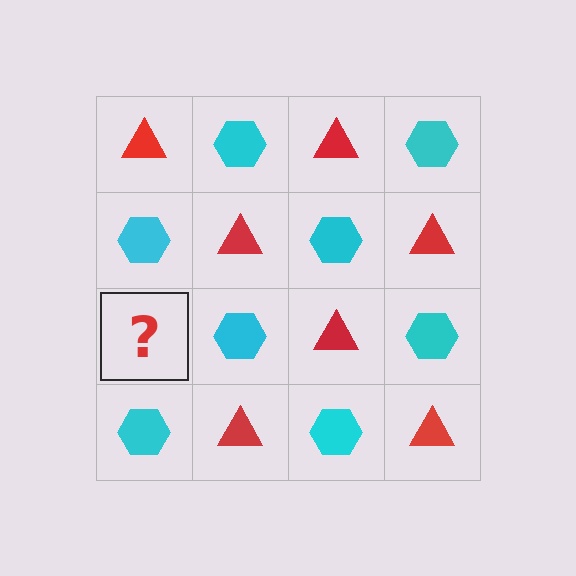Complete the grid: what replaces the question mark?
The question mark should be replaced with a red triangle.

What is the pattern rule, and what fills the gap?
The rule is that it alternates red triangle and cyan hexagon in a checkerboard pattern. The gap should be filled with a red triangle.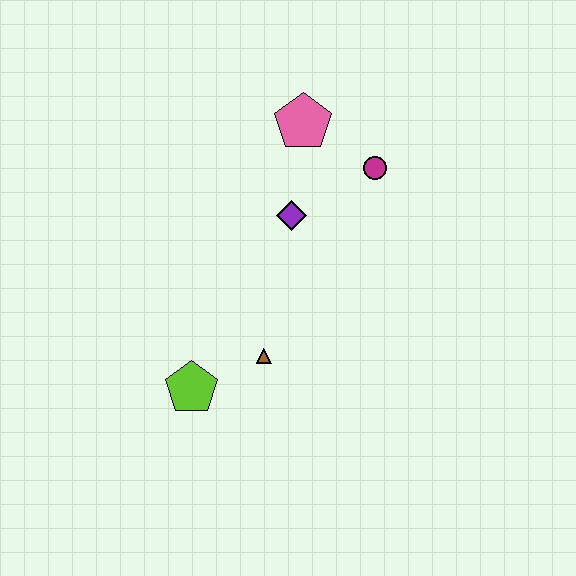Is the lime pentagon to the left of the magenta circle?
Yes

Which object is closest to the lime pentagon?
The brown triangle is closest to the lime pentagon.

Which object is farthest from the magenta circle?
The lime pentagon is farthest from the magenta circle.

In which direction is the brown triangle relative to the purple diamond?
The brown triangle is below the purple diamond.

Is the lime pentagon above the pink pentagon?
No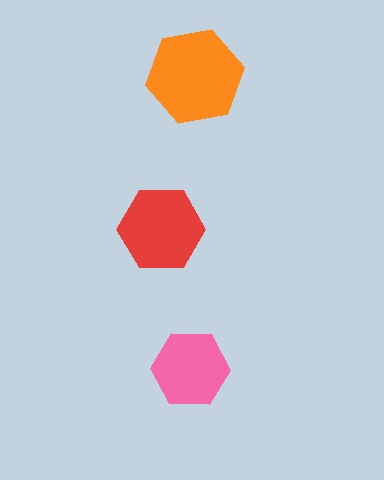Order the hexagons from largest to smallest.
the orange one, the red one, the pink one.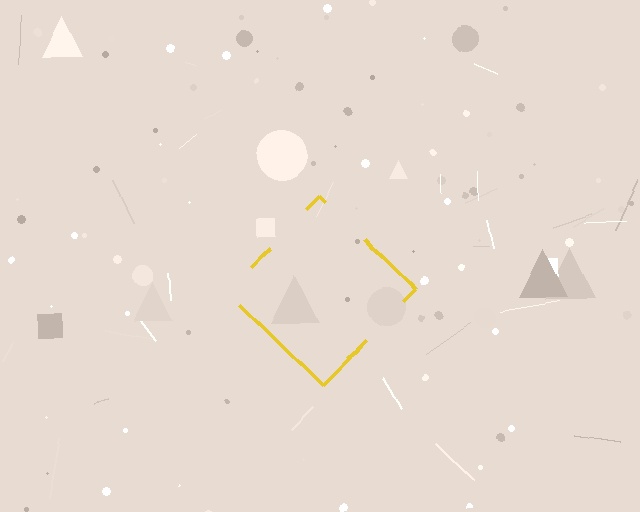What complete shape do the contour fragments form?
The contour fragments form a diamond.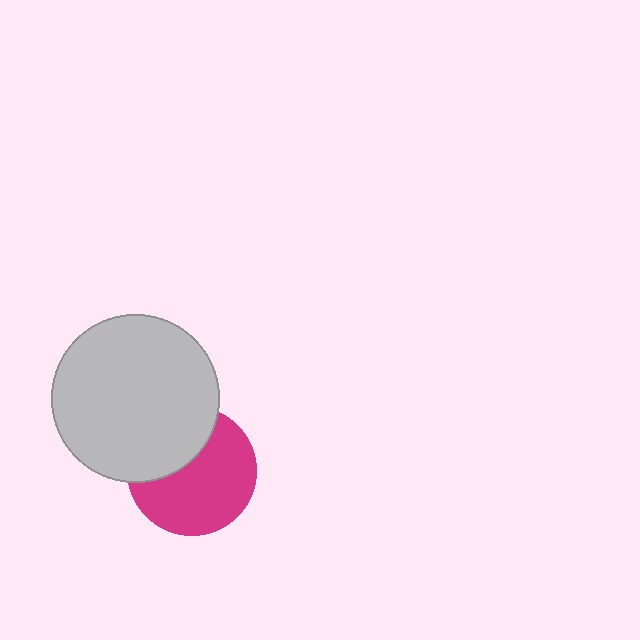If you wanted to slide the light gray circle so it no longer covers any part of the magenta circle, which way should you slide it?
Slide it up — that is the most direct way to separate the two shapes.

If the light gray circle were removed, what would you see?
You would see the complete magenta circle.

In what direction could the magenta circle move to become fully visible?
The magenta circle could move down. That would shift it out from behind the light gray circle entirely.